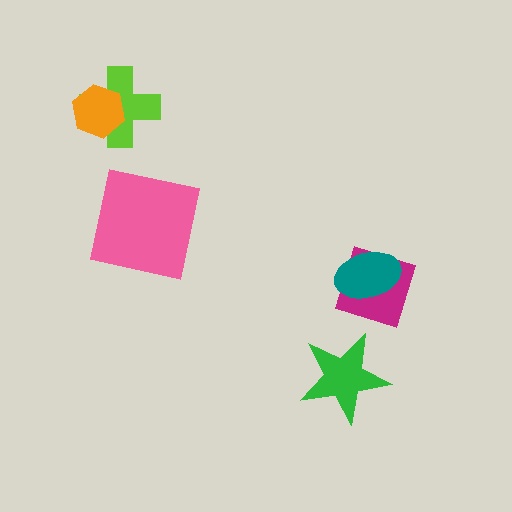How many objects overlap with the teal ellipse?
1 object overlaps with the teal ellipse.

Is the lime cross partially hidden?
Yes, it is partially covered by another shape.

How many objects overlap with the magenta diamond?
1 object overlaps with the magenta diamond.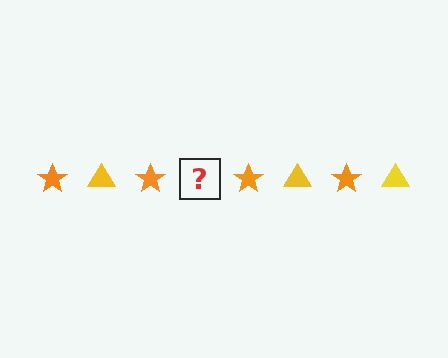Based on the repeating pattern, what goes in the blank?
The blank should be a yellow triangle.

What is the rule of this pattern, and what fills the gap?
The rule is that the pattern alternates between orange star and yellow triangle. The gap should be filled with a yellow triangle.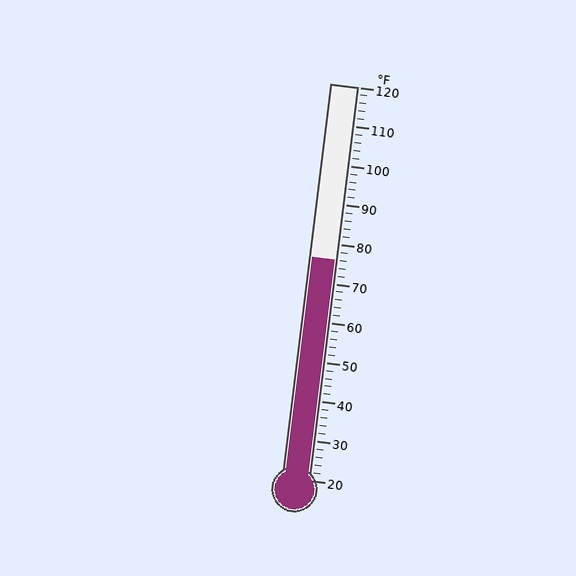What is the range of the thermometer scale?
The thermometer scale ranges from 20°F to 120°F.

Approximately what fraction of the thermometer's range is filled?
The thermometer is filled to approximately 55% of its range.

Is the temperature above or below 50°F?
The temperature is above 50°F.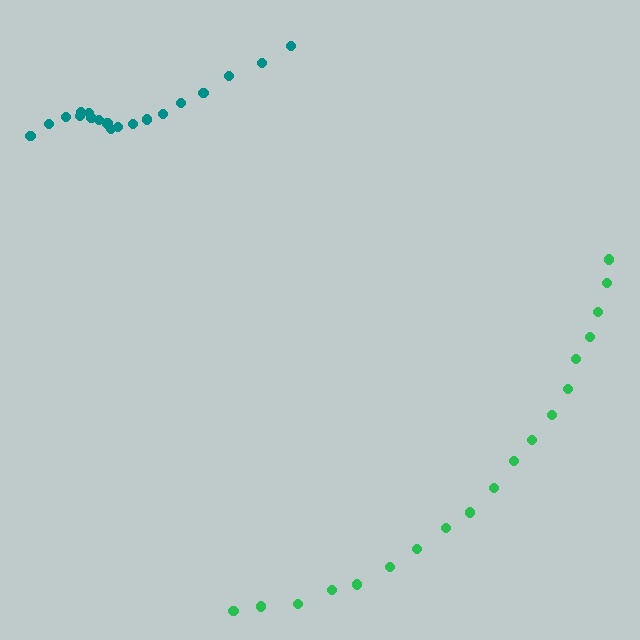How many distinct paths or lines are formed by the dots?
There are 2 distinct paths.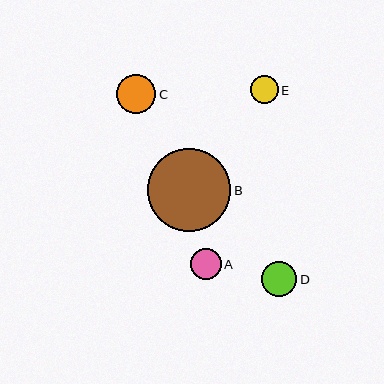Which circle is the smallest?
Circle E is the smallest with a size of approximately 27 pixels.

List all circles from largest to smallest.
From largest to smallest: B, C, D, A, E.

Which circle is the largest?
Circle B is the largest with a size of approximately 83 pixels.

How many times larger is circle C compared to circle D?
Circle C is approximately 1.1 times the size of circle D.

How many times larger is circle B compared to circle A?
Circle B is approximately 2.7 times the size of circle A.